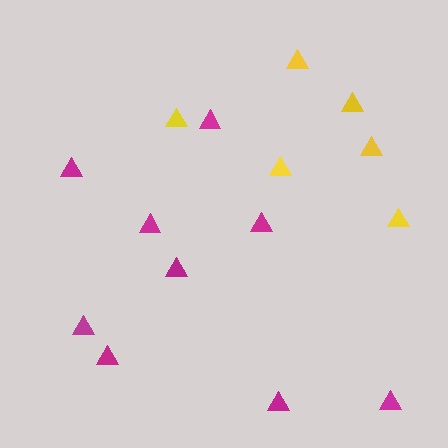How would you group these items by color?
There are 2 groups: one group of yellow triangles (6) and one group of magenta triangles (9).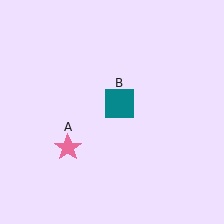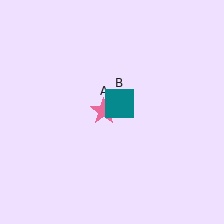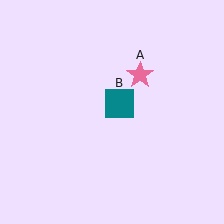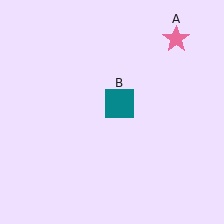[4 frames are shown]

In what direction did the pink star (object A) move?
The pink star (object A) moved up and to the right.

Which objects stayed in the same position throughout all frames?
Teal square (object B) remained stationary.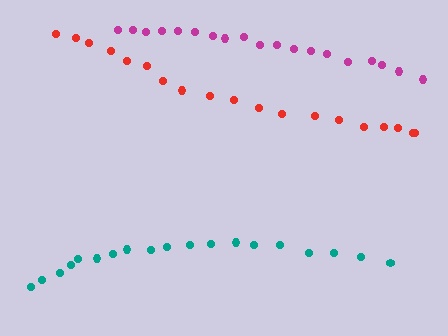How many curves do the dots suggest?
There are 3 distinct paths.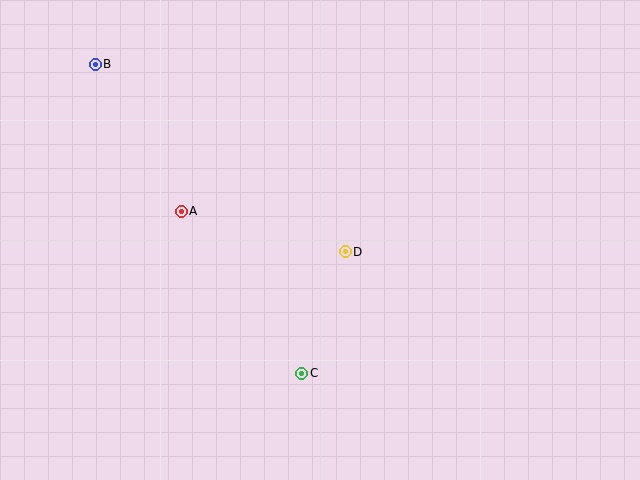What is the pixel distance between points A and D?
The distance between A and D is 169 pixels.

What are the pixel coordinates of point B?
Point B is at (95, 64).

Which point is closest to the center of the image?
Point D at (345, 252) is closest to the center.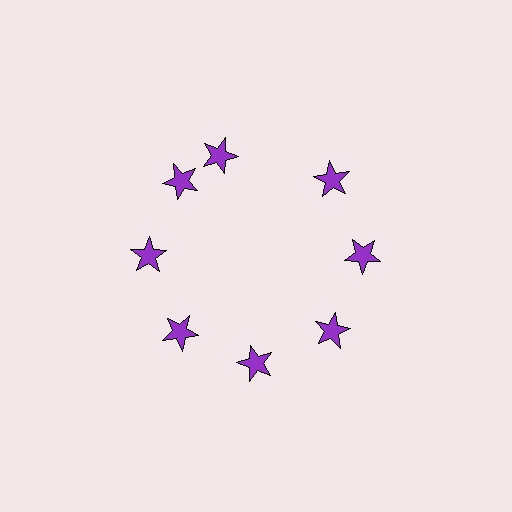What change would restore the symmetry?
The symmetry would be restored by rotating it back into even spacing with its neighbors so that all 8 stars sit at equal angles and equal distance from the center.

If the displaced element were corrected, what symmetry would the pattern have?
It would have 8-fold rotational symmetry — the pattern would map onto itself every 45 degrees.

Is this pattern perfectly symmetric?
No. The 8 purple stars are arranged in a ring, but one element near the 12 o'clock position is rotated out of alignment along the ring, breaking the 8-fold rotational symmetry.